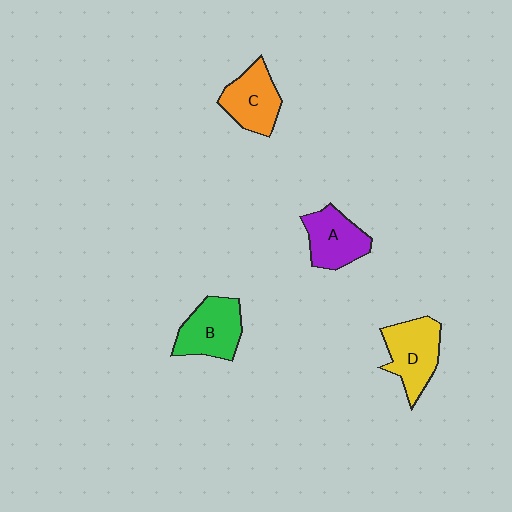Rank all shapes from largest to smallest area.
From largest to smallest: D (yellow), B (green), C (orange), A (purple).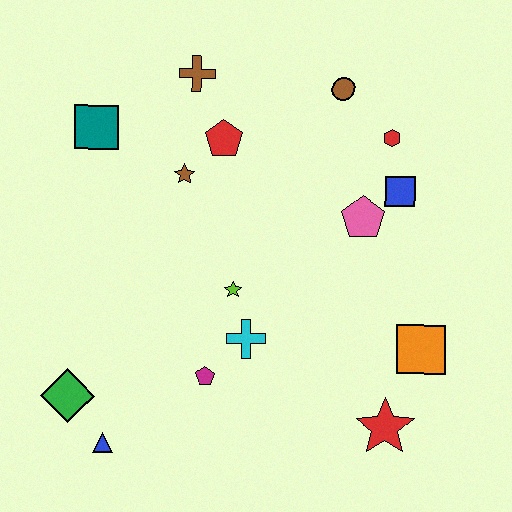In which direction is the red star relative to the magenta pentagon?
The red star is to the right of the magenta pentagon.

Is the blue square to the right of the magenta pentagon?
Yes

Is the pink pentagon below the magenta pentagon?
No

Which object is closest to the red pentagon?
The brown star is closest to the red pentagon.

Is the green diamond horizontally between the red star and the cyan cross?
No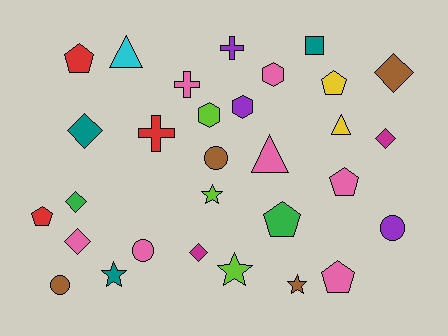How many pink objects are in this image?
There are 7 pink objects.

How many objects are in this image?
There are 30 objects.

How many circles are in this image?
There are 4 circles.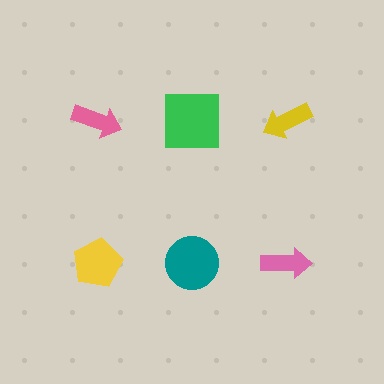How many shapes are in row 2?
3 shapes.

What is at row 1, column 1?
A pink arrow.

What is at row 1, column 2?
A green square.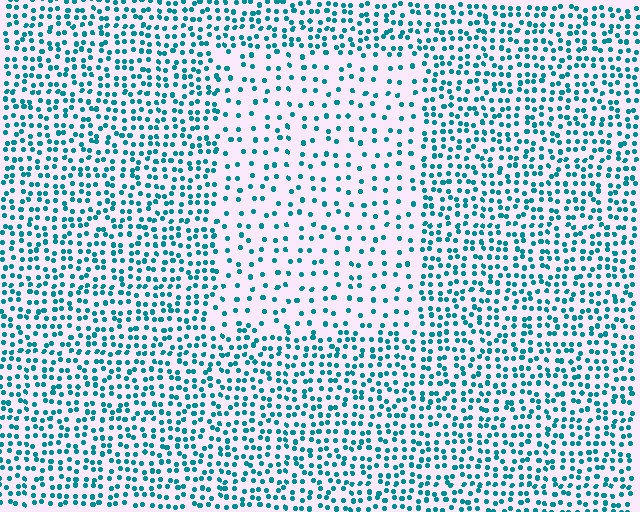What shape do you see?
I see a rectangle.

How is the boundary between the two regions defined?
The boundary is defined by a change in element density (approximately 2.1x ratio). All elements are the same color, size, and shape.